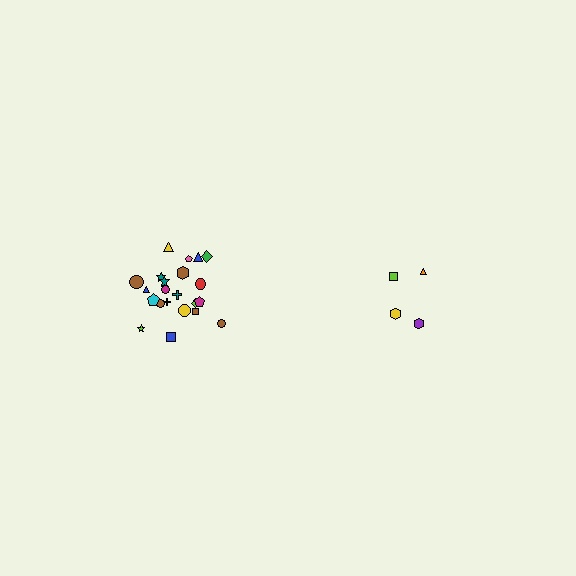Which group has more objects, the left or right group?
The left group.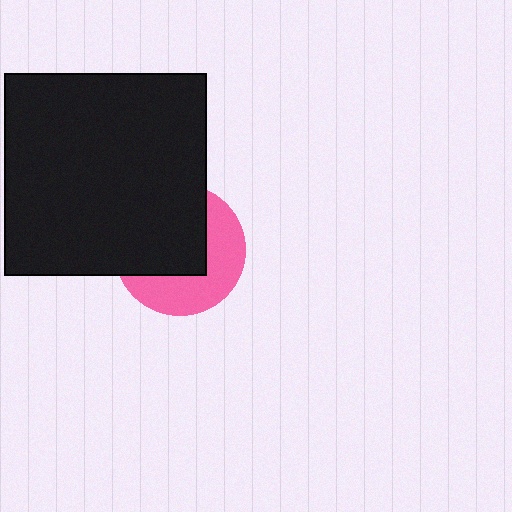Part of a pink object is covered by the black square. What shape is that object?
It is a circle.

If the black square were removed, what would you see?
You would see the complete pink circle.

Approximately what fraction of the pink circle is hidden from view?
Roughly 55% of the pink circle is hidden behind the black square.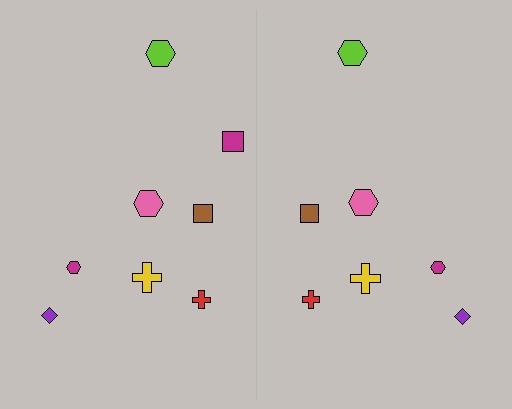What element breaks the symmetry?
A magenta square is missing from the right side.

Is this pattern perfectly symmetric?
No, the pattern is not perfectly symmetric. A magenta square is missing from the right side.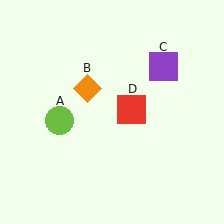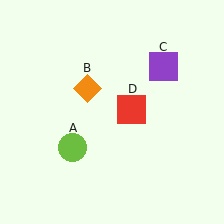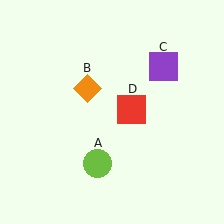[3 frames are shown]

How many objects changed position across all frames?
1 object changed position: lime circle (object A).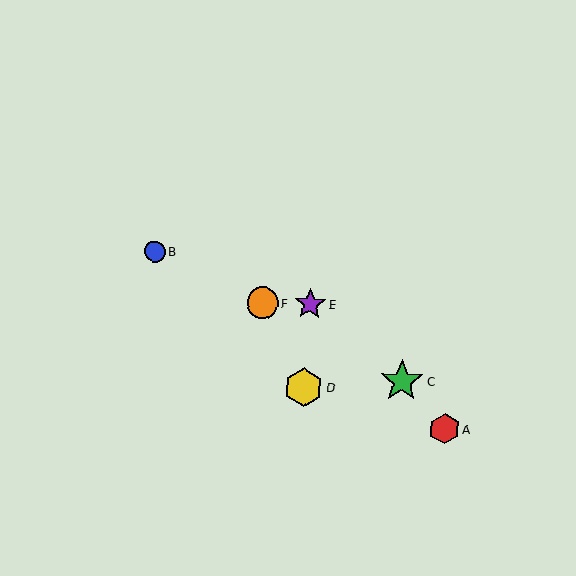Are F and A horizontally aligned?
No, F is at y≈303 and A is at y≈429.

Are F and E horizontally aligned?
Yes, both are at y≈303.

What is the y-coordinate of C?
Object C is at y≈381.